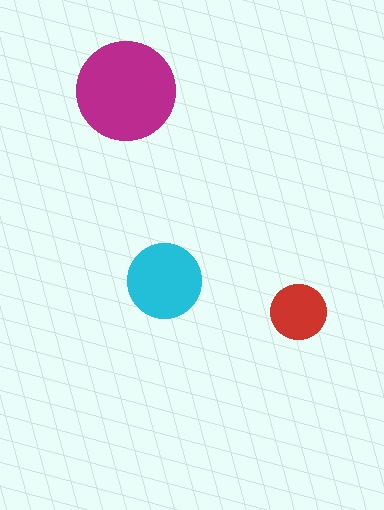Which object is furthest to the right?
The red circle is rightmost.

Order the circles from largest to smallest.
the magenta one, the cyan one, the red one.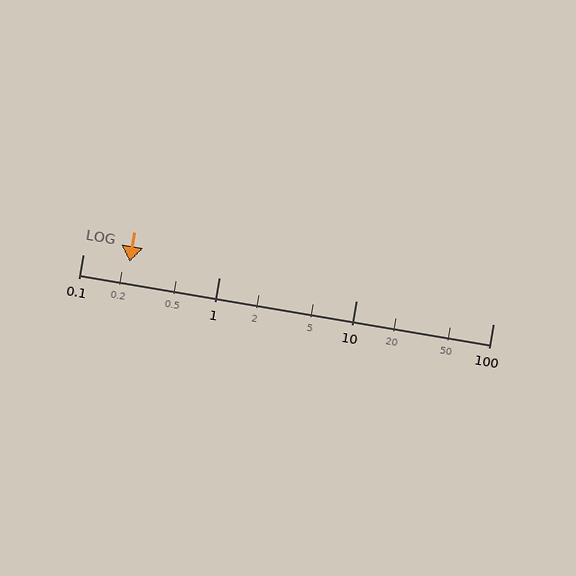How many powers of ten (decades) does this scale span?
The scale spans 3 decades, from 0.1 to 100.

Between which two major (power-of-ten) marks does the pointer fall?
The pointer is between 0.1 and 1.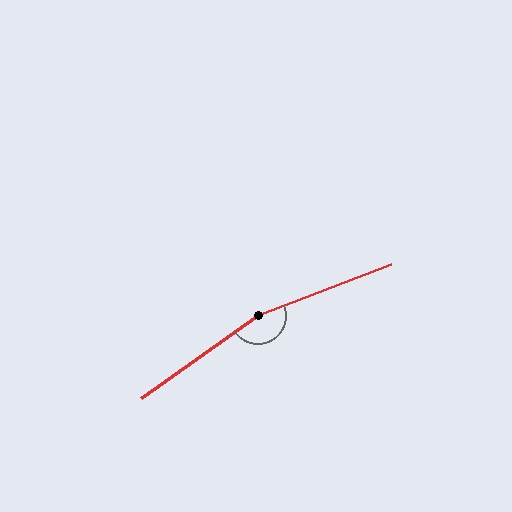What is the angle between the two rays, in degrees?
Approximately 166 degrees.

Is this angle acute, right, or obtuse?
It is obtuse.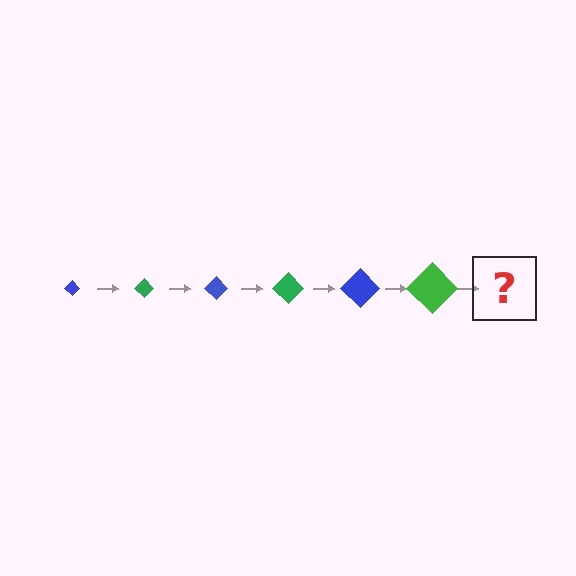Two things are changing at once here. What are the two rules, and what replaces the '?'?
The two rules are that the diamond grows larger each step and the color cycles through blue and green. The '?' should be a blue diamond, larger than the previous one.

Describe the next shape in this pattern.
It should be a blue diamond, larger than the previous one.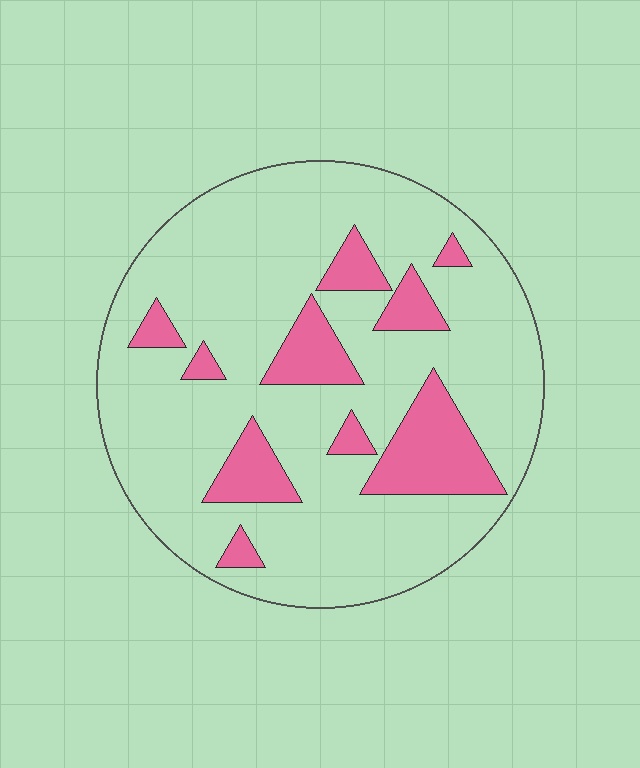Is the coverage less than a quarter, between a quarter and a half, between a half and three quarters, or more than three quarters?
Less than a quarter.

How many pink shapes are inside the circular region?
10.